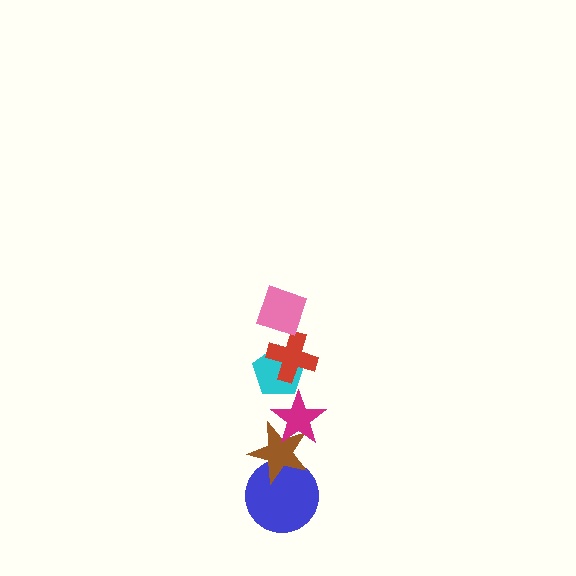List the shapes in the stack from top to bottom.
From top to bottom: the pink diamond, the red cross, the cyan pentagon, the magenta star, the brown star, the blue circle.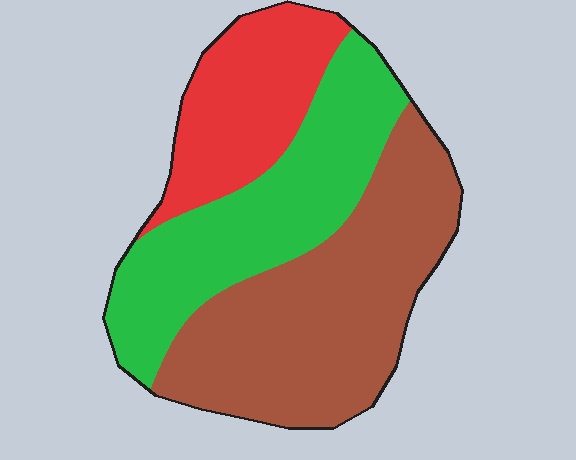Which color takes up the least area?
Red, at roughly 20%.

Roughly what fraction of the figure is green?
Green takes up between a third and a half of the figure.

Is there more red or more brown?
Brown.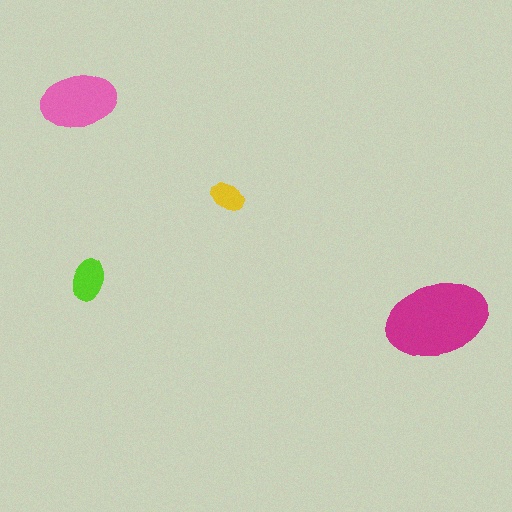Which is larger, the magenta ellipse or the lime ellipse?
The magenta one.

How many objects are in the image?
There are 4 objects in the image.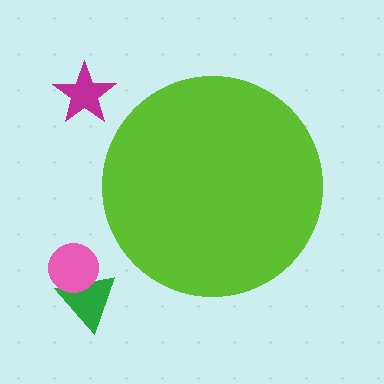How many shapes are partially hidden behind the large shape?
0 shapes are partially hidden.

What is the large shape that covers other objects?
A lime circle.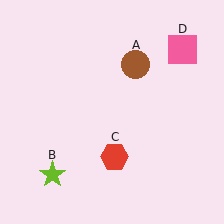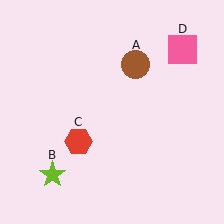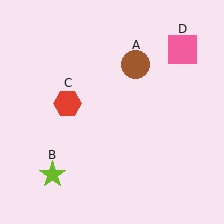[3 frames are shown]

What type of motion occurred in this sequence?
The red hexagon (object C) rotated clockwise around the center of the scene.